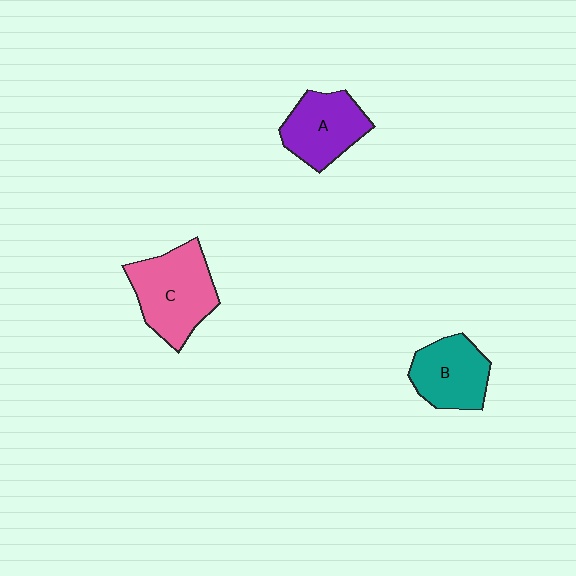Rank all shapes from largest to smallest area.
From largest to smallest: C (pink), A (purple), B (teal).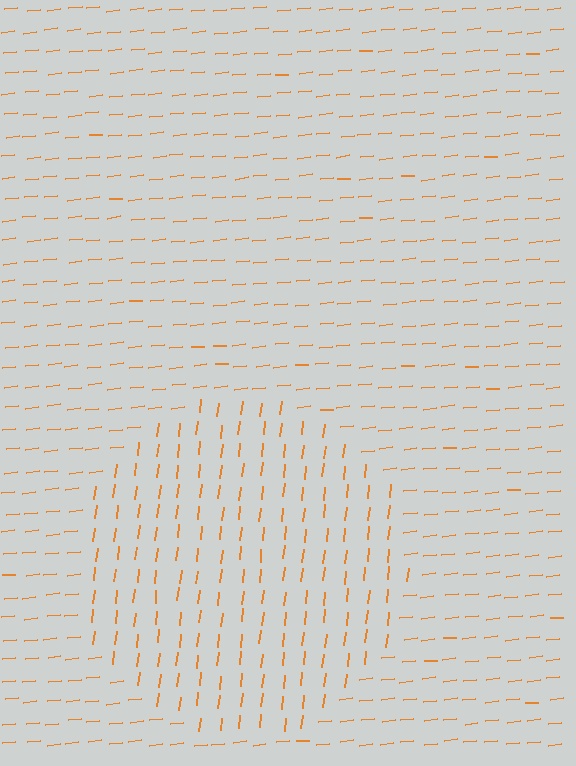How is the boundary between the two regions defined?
The boundary is defined purely by a change in line orientation (approximately 77 degrees difference). All lines are the same color and thickness.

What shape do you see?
I see a circle.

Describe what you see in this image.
The image is filled with small orange line segments. A circle region in the image has lines oriented differently from the surrounding lines, creating a visible texture boundary.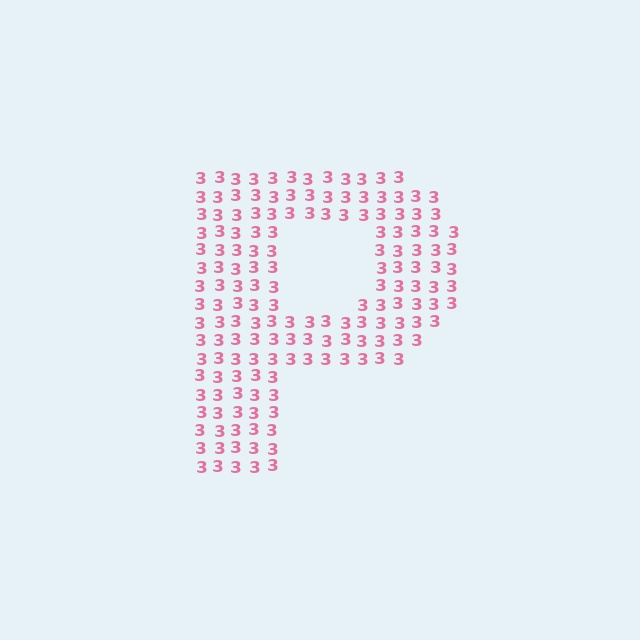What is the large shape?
The large shape is the letter P.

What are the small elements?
The small elements are digit 3's.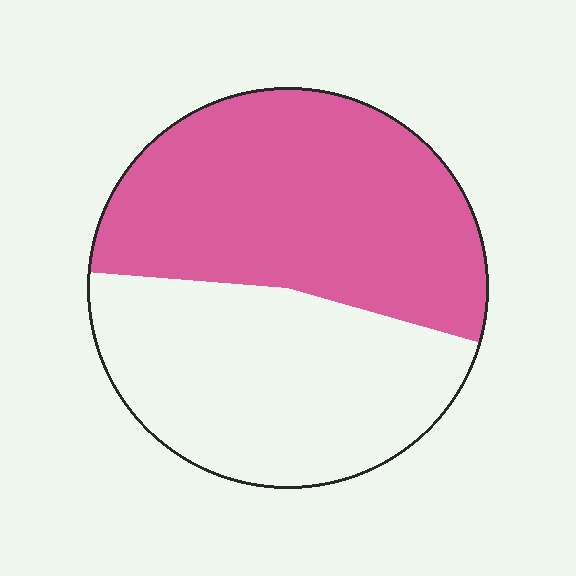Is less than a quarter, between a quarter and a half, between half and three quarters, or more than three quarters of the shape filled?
Between half and three quarters.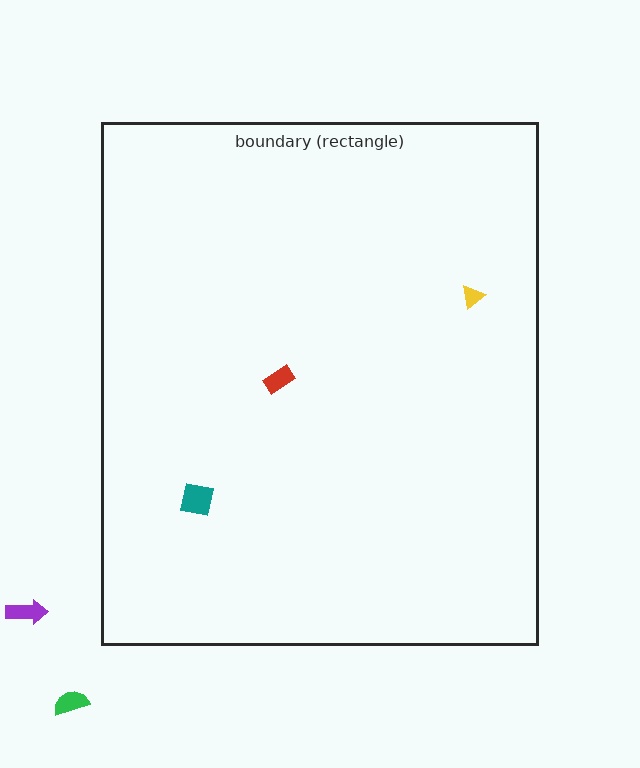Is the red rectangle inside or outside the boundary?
Inside.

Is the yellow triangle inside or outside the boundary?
Inside.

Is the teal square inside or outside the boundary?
Inside.